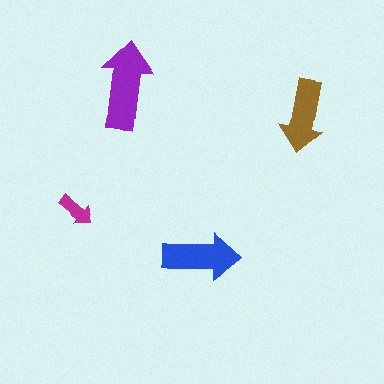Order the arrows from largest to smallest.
the purple one, the blue one, the brown one, the magenta one.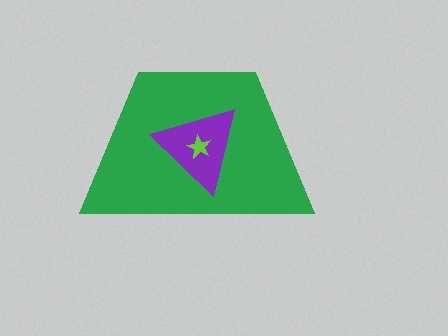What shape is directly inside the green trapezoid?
The purple triangle.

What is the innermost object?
The lime star.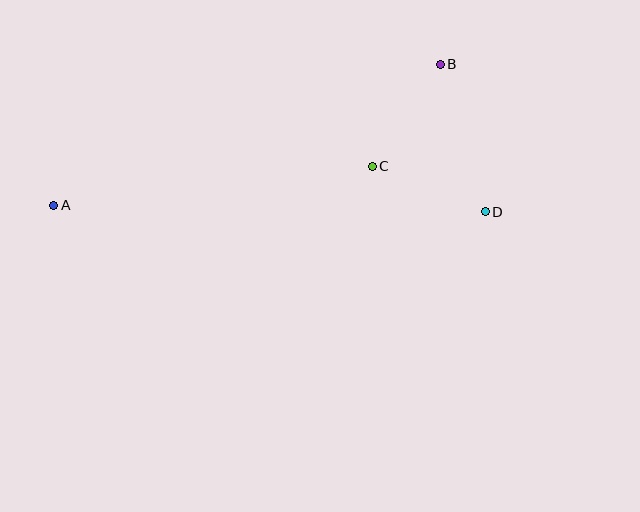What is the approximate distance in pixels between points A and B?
The distance between A and B is approximately 412 pixels.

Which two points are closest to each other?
Points C and D are closest to each other.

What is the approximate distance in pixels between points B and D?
The distance between B and D is approximately 155 pixels.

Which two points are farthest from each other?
Points A and D are farthest from each other.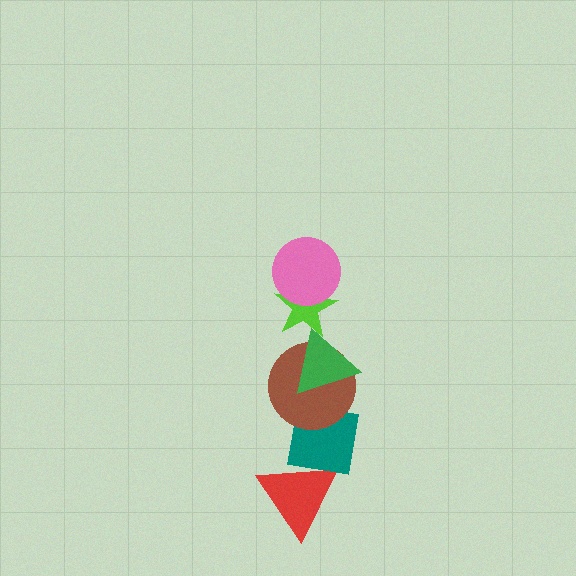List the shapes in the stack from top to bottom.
From top to bottom: the pink circle, the lime star, the green triangle, the brown circle, the teal square, the red triangle.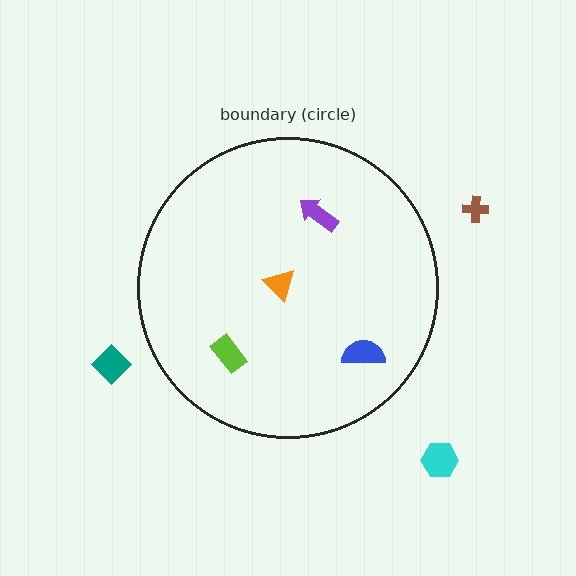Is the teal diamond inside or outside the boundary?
Outside.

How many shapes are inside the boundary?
4 inside, 3 outside.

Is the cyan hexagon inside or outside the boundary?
Outside.